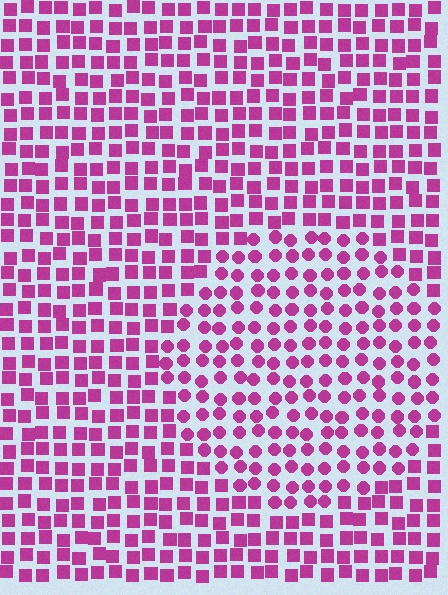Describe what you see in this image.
The image is filled with small magenta elements arranged in a uniform grid. A circle-shaped region contains circles, while the surrounding area contains squares. The boundary is defined purely by the change in element shape.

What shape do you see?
I see a circle.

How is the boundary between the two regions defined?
The boundary is defined by a change in element shape: circles inside vs. squares outside. All elements share the same color and spacing.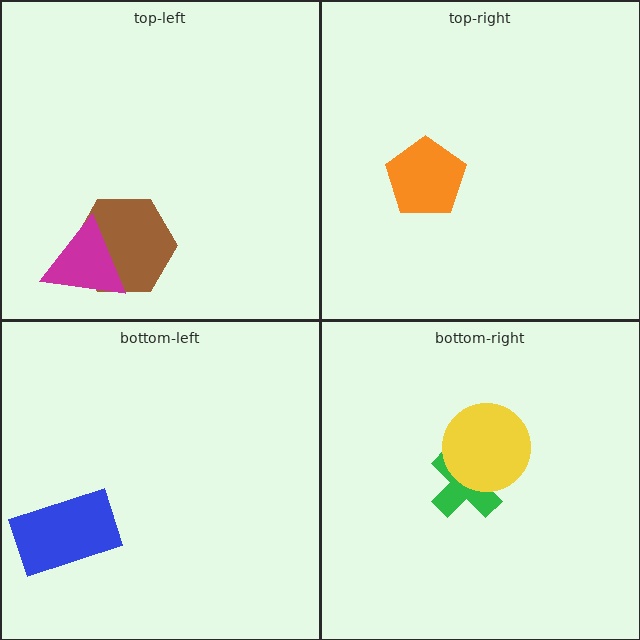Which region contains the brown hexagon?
The top-left region.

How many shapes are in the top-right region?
1.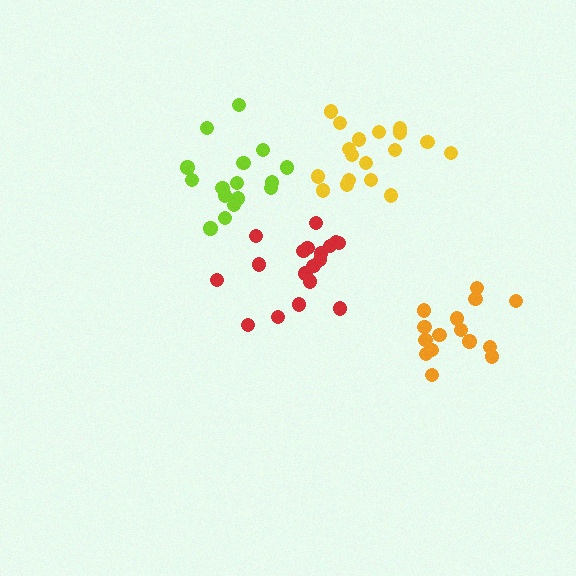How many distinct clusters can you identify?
There are 4 distinct clusters.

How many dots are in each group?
Group 1: 16 dots, Group 2: 15 dots, Group 3: 18 dots, Group 4: 18 dots (67 total).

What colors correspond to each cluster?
The clusters are colored: lime, orange, red, yellow.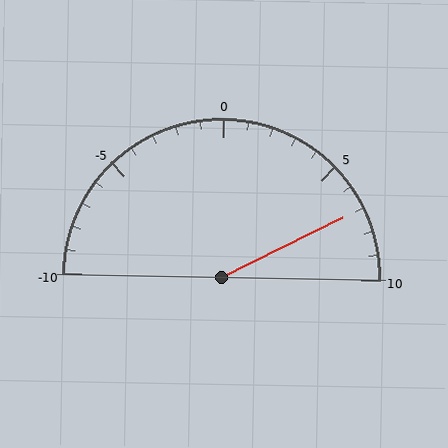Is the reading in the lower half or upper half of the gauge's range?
The reading is in the upper half of the range (-10 to 10).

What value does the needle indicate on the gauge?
The needle indicates approximately 7.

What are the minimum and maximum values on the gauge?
The gauge ranges from -10 to 10.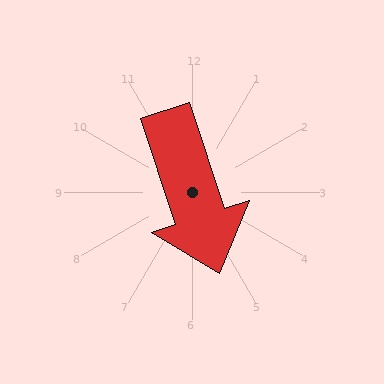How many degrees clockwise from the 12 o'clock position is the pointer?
Approximately 162 degrees.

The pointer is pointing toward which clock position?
Roughly 5 o'clock.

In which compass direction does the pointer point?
South.